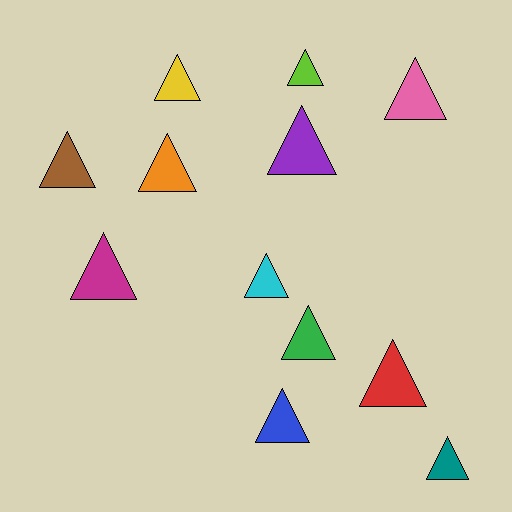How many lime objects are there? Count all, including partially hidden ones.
There is 1 lime object.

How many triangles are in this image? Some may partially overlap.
There are 12 triangles.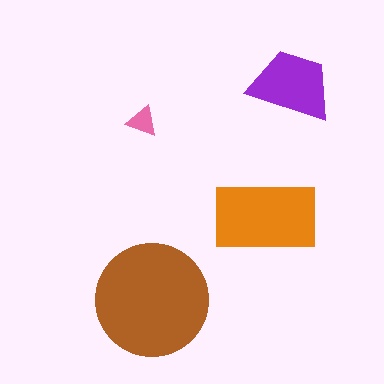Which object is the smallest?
The pink triangle.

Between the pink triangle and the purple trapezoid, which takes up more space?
The purple trapezoid.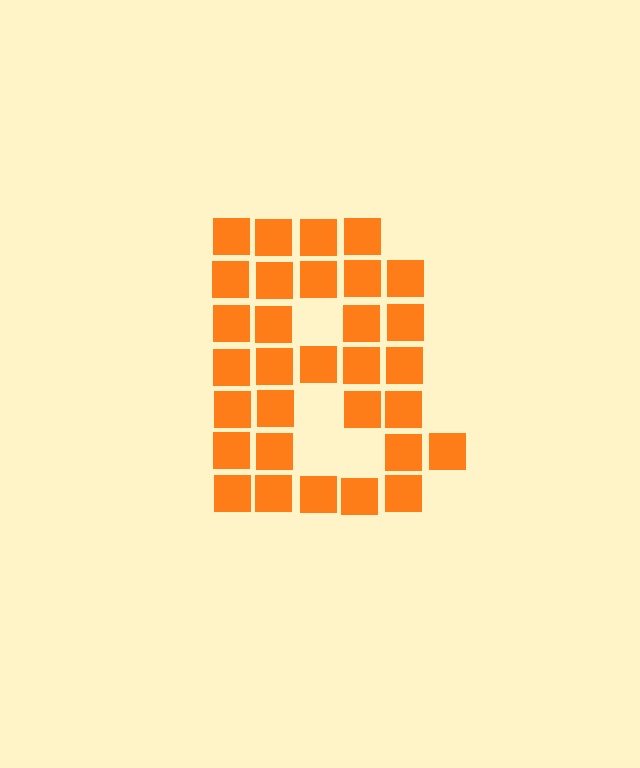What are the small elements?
The small elements are squares.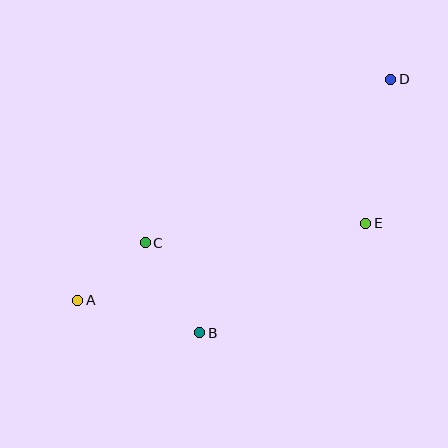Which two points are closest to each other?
Points A and C are closest to each other.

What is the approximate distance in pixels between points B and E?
The distance between B and E is approximately 199 pixels.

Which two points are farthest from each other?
Points A and D are farthest from each other.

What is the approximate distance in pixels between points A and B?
The distance between A and B is approximately 126 pixels.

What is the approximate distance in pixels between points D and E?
The distance between D and E is approximately 146 pixels.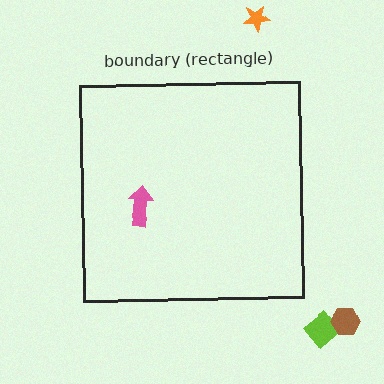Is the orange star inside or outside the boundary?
Outside.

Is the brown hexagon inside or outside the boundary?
Outside.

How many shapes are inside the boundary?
1 inside, 3 outside.